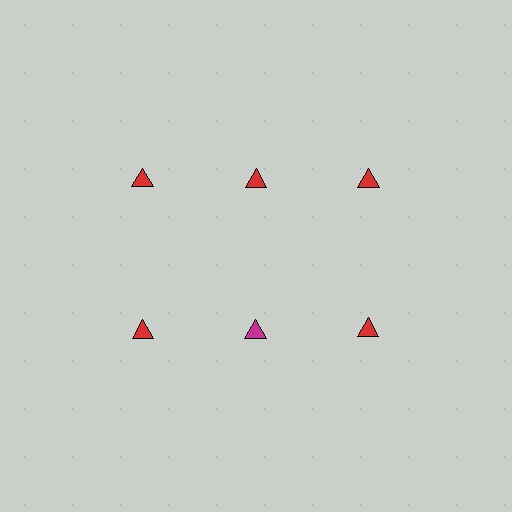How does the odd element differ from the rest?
It has a different color: magenta instead of red.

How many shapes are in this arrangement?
There are 6 shapes arranged in a grid pattern.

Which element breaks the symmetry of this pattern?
The magenta triangle in the second row, second from left column breaks the symmetry. All other shapes are red triangles.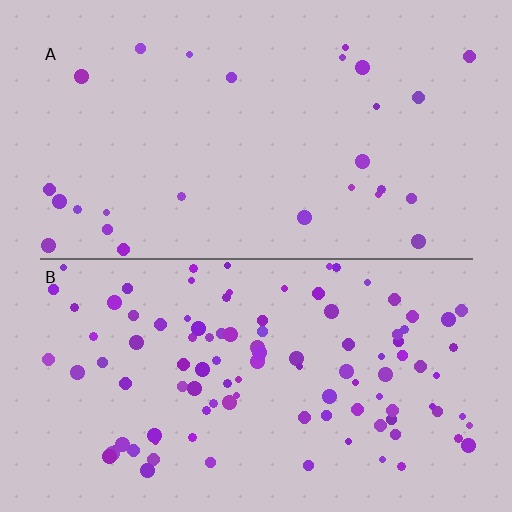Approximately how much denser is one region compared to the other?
Approximately 3.9× — region B over region A.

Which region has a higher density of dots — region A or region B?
B (the bottom).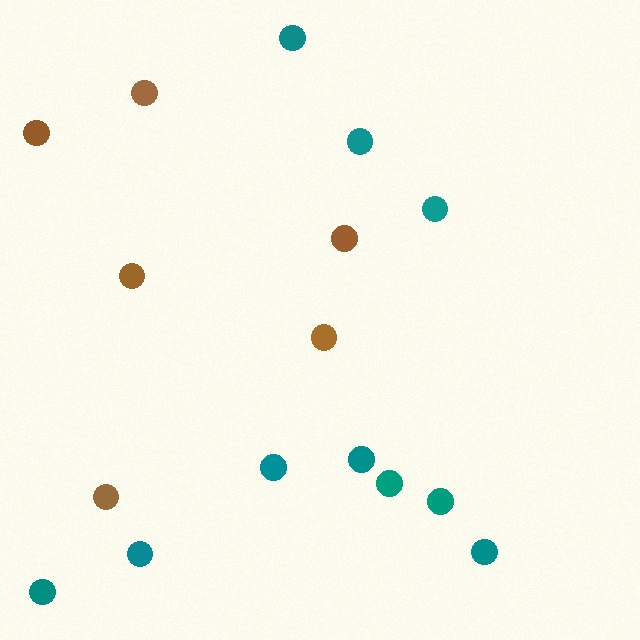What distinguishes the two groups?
There are 2 groups: one group of brown circles (6) and one group of teal circles (10).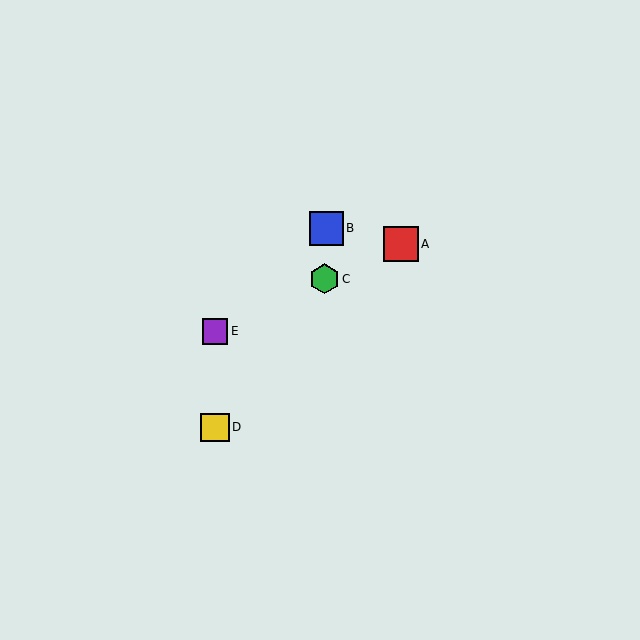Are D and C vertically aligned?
No, D is at x≈215 and C is at x≈325.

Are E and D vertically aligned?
Yes, both are at x≈215.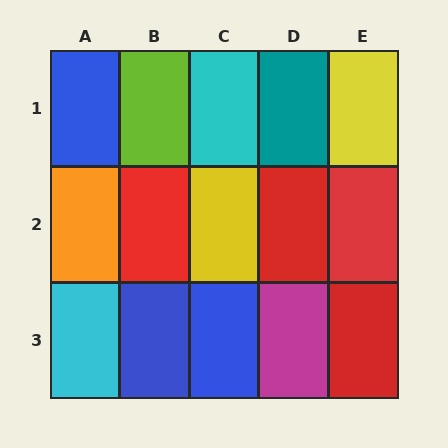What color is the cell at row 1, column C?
Cyan.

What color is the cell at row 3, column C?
Blue.